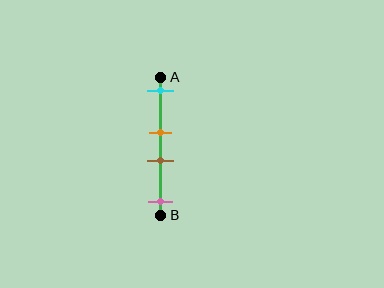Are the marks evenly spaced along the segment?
No, the marks are not evenly spaced.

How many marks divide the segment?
There are 4 marks dividing the segment.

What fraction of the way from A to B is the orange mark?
The orange mark is approximately 40% (0.4) of the way from A to B.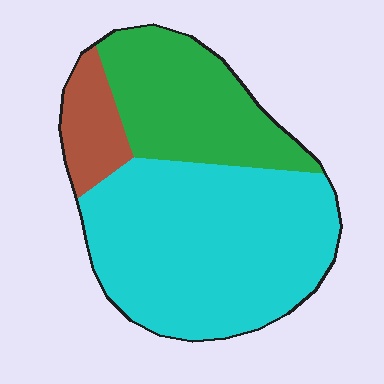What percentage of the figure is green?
Green covers roughly 30% of the figure.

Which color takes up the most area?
Cyan, at roughly 60%.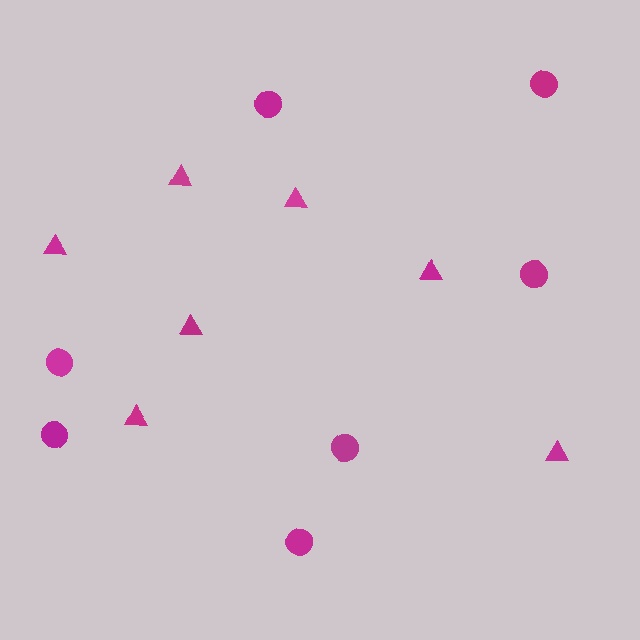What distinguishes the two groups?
There are 2 groups: one group of triangles (7) and one group of circles (7).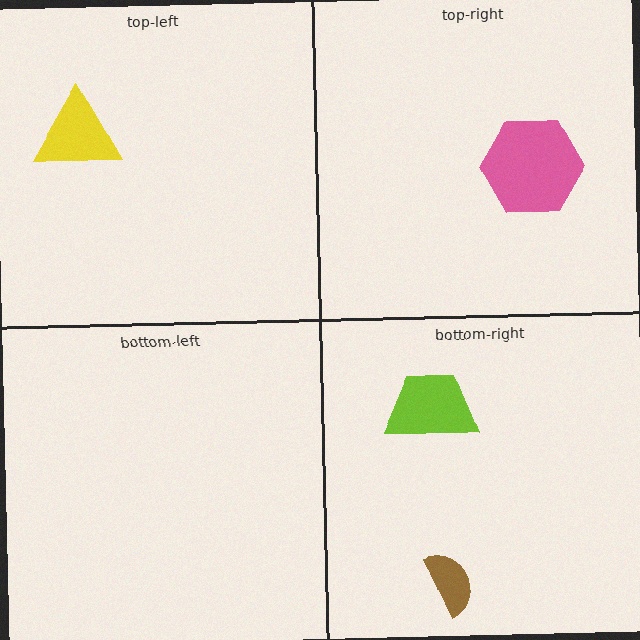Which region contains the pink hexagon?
The top-right region.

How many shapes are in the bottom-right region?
2.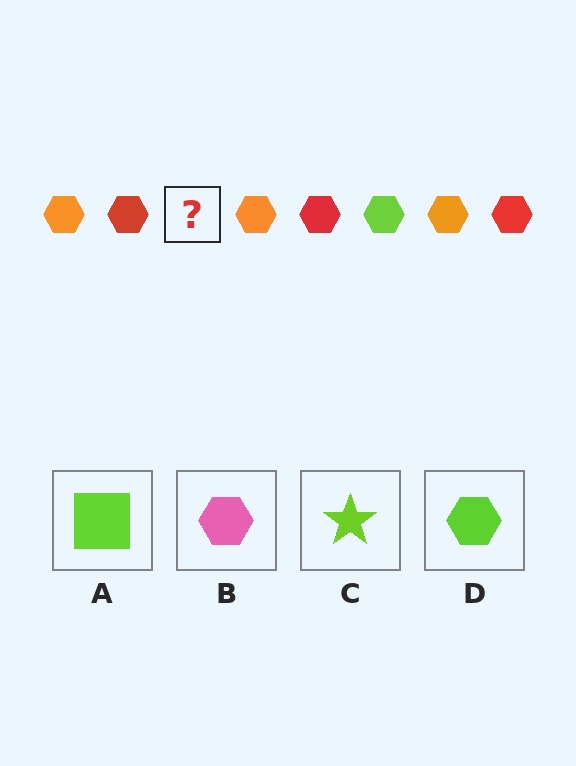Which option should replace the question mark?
Option D.